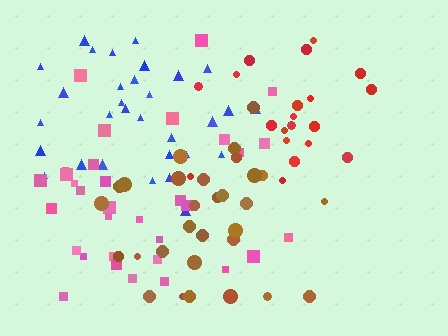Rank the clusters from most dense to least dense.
red, blue, brown, pink.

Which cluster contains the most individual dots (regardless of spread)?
Pink (33).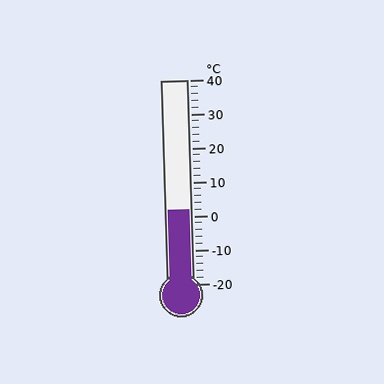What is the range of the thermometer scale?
The thermometer scale ranges from -20°C to 40°C.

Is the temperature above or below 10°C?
The temperature is below 10°C.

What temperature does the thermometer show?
The thermometer shows approximately 2°C.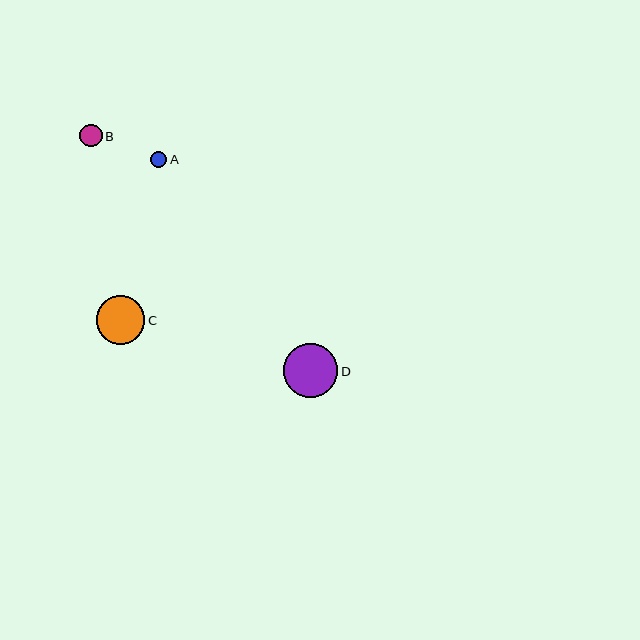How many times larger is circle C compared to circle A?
Circle C is approximately 3.0 times the size of circle A.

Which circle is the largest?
Circle D is the largest with a size of approximately 54 pixels.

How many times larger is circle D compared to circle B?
Circle D is approximately 2.4 times the size of circle B.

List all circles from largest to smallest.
From largest to smallest: D, C, B, A.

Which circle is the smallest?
Circle A is the smallest with a size of approximately 16 pixels.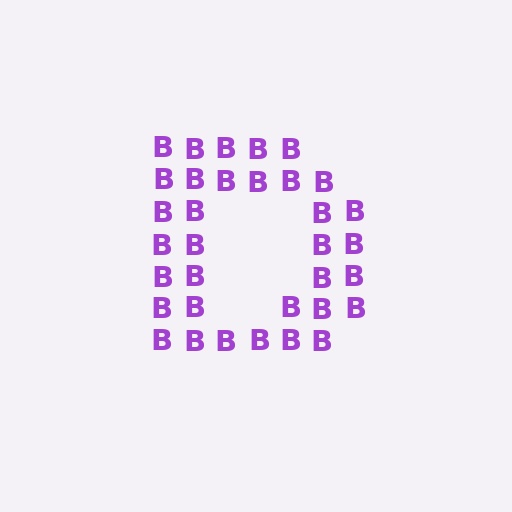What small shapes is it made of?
It is made of small letter B's.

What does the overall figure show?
The overall figure shows the letter D.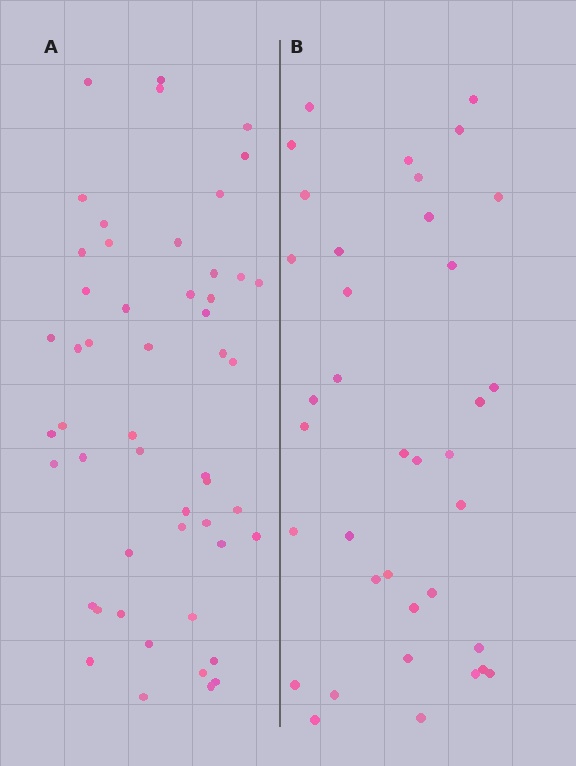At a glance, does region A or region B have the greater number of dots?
Region A (the left region) has more dots.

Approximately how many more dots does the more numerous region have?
Region A has approximately 15 more dots than region B.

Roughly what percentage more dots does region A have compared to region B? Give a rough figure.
About 40% more.